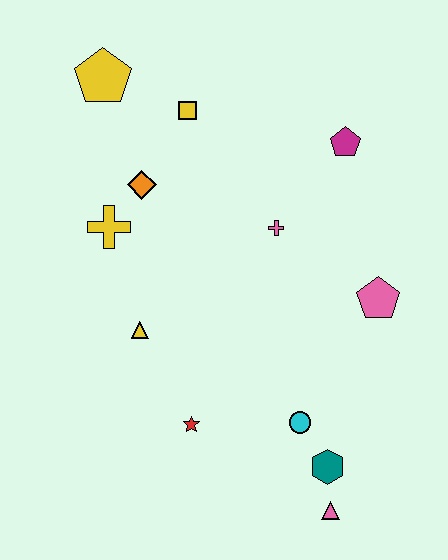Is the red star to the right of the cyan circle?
No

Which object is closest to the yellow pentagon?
The yellow square is closest to the yellow pentagon.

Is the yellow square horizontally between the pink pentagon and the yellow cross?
Yes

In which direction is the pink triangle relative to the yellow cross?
The pink triangle is below the yellow cross.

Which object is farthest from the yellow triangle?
The magenta pentagon is farthest from the yellow triangle.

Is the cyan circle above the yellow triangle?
No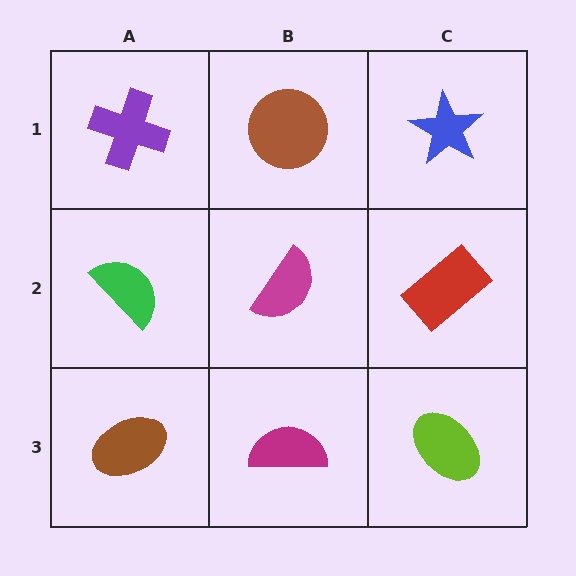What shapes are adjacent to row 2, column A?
A purple cross (row 1, column A), a brown ellipse (row 3, column A), a magenta semicircle (row 2, column B).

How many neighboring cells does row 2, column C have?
3.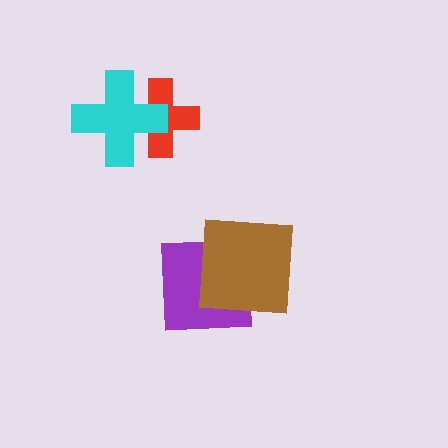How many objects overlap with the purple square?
1 object overlaps with the purple square.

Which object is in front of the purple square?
The brown square is in front of the purple square.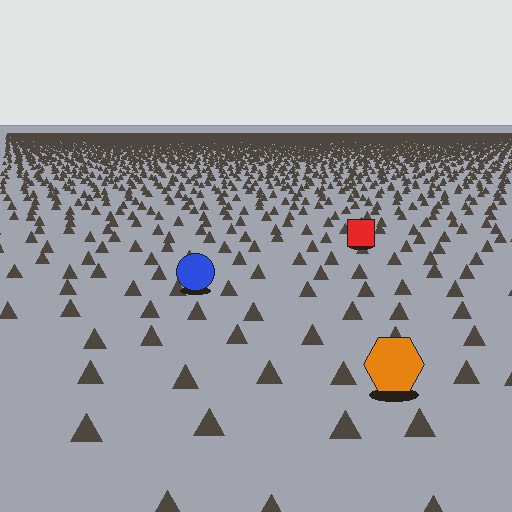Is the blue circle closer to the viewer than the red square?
Yes. The blue circle is closer — you can tell from the texture gradient: the ground texture is coarser near it.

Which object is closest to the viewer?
The orange hexagon is closest. The texture marks near it are larger and more spread out.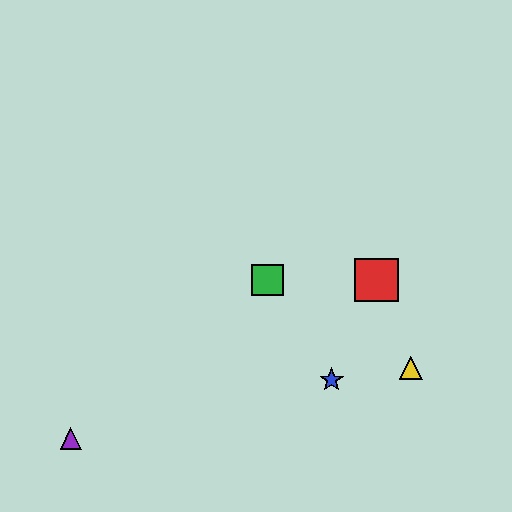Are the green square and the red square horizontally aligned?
Yes, both are at y≈280.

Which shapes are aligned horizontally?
The red square, the green square are aligned horizontally.